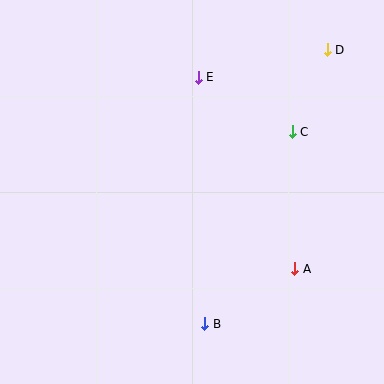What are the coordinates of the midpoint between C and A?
The midpoint between C and A is at (293, 200).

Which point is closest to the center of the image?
Point E at (198, 77) is closest to the center.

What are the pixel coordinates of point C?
Point C is at (292, 132).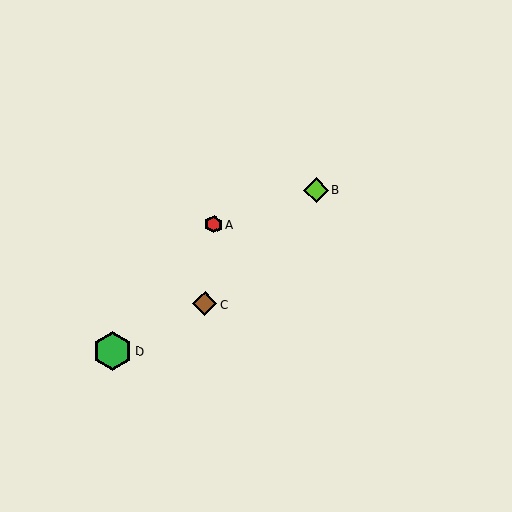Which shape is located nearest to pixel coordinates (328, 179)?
The lime diamond (labeled B) at (316, 190) is nearest to that location.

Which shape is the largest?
The green hexagon (labeled D) is the largest.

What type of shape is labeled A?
Shape A is a red hexagon.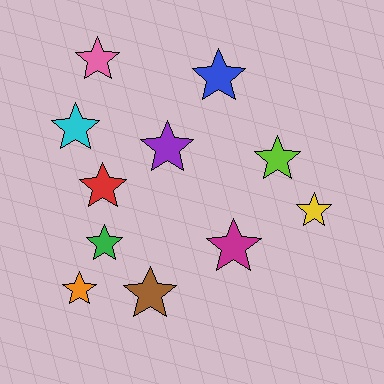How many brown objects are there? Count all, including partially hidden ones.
There is 1 brown object.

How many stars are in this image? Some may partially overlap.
There are 11 stars.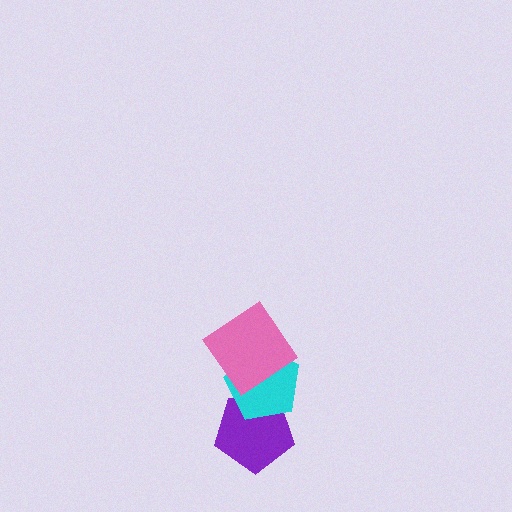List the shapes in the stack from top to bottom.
From top to bottom: the pink diamond, the cyan pentagon, the purple pentagon.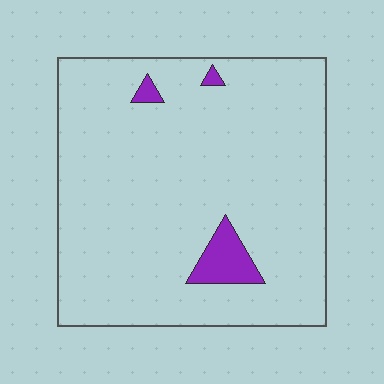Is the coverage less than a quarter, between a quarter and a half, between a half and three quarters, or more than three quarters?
Less than a quarter.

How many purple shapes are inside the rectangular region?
3.